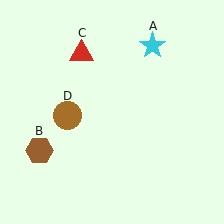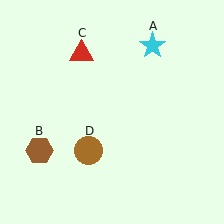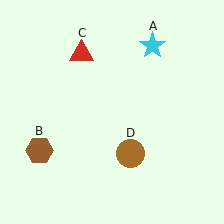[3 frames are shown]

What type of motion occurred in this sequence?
The brown circle (object D) rotated counterclockwise around the center of the scene.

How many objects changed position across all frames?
1 object changed position: brown circle (object D).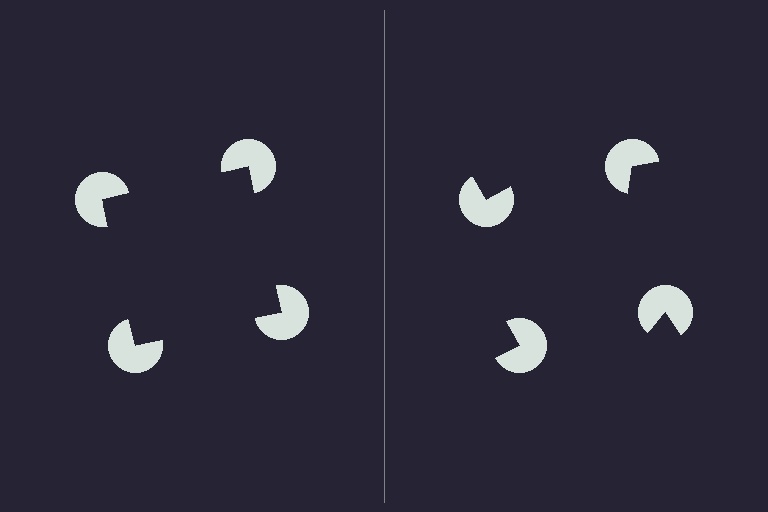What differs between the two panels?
The pac-man discs are positioned identically on both sides; only the wedge orientations differ. On the left they align to a square; on the right they are misaligned.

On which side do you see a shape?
An illusory square appears on the left side. On the right side the wedge cuts are rotated, so no coherent shape forms.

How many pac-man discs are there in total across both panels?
8 — 4 on each side.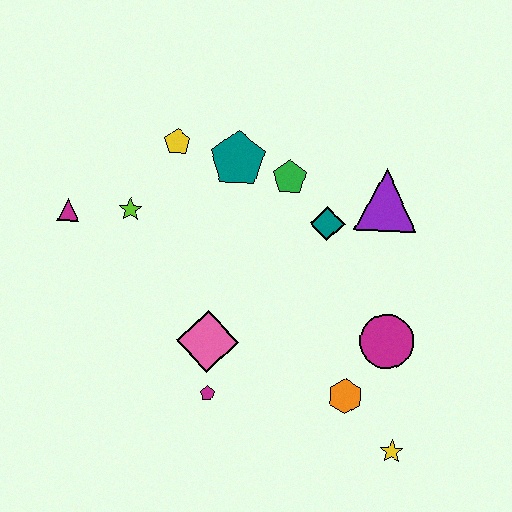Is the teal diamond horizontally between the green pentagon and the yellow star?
Yes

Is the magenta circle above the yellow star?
Yes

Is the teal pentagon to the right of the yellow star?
No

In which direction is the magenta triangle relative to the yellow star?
The magenta triangle is to the left of the yellow star.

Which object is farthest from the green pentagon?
The yellow star is farthest from the green pentagon.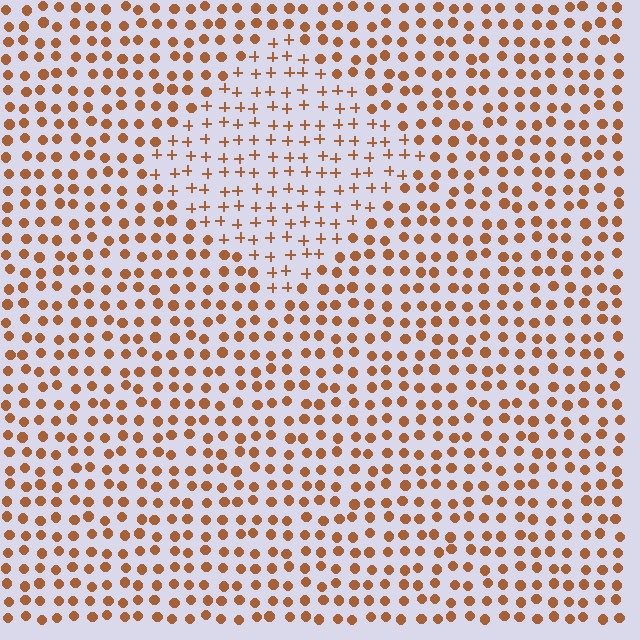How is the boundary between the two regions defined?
The boundary is defined by a change in element shape: plus signs inside vs. circles outside. All elements share the same color and spacing.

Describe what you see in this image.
The image is filled with small brown elements arranged in a uniform grid. A diamond-shaped region contains plus signs, while the surrounding area contains circles. The boundary is defined purely by the change in element shape.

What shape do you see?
I see a diamond.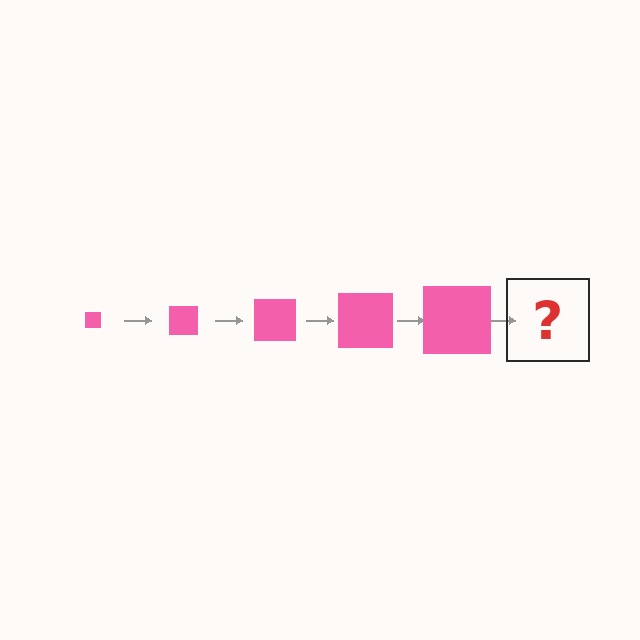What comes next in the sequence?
The next element should be a pink square, larger than the previous one.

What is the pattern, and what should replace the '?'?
The pattern is that the square gets progressively larger each step. The '?' should be a pink square, larger than the previous one.